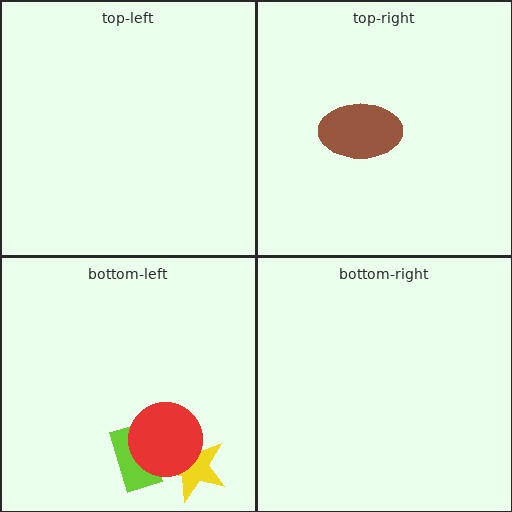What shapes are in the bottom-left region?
The lime rectangle, the yellow star, the red circle.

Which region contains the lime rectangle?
The bottom-left region.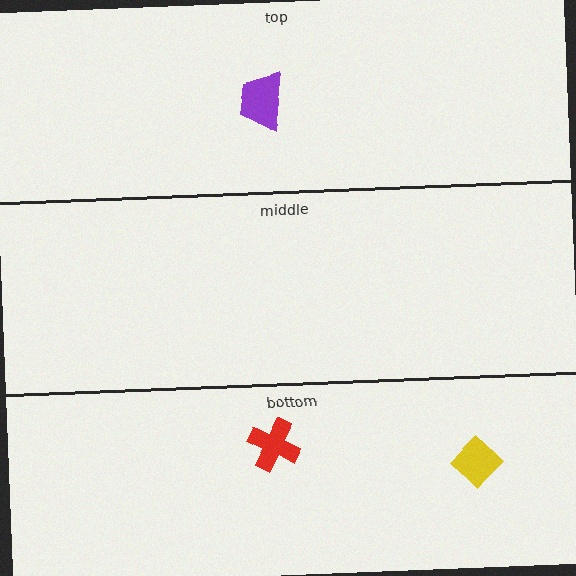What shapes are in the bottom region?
The yellow diamond, the red cross.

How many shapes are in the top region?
1.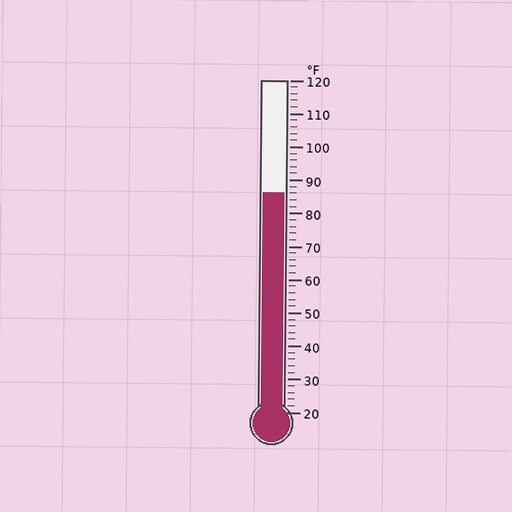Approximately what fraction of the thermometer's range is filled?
The thermometer is filled to approximately 65% of its range.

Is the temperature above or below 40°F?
The temperature is above 40°F.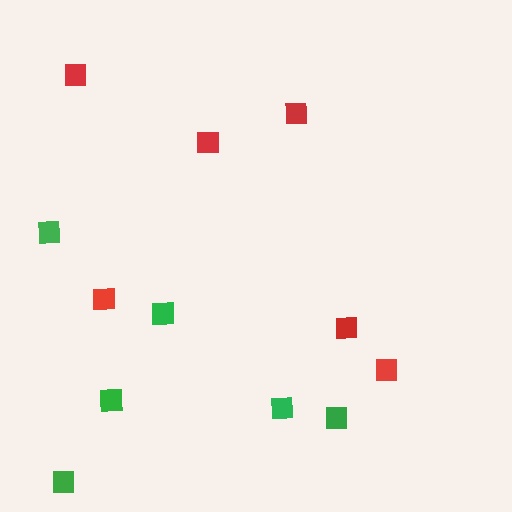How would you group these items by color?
There are 2 groups: one group of green squares (6) and one group of red squares (6).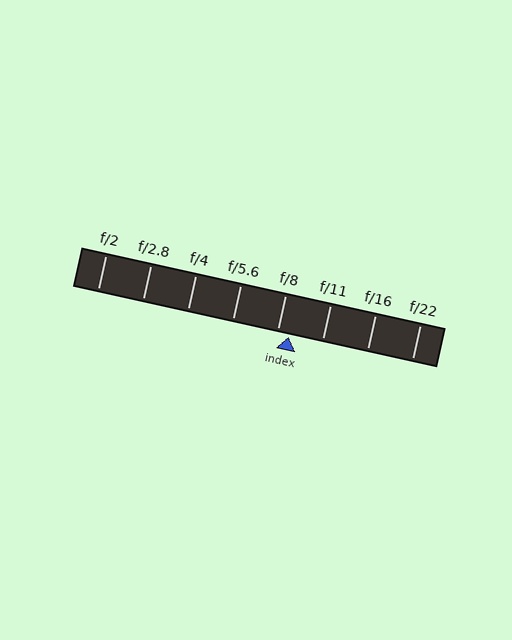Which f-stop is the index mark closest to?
The index mark is closest to f/8.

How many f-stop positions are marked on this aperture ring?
There are 8 f-stop positions marked.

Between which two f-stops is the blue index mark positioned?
The index mark is between f/8 and f/11.